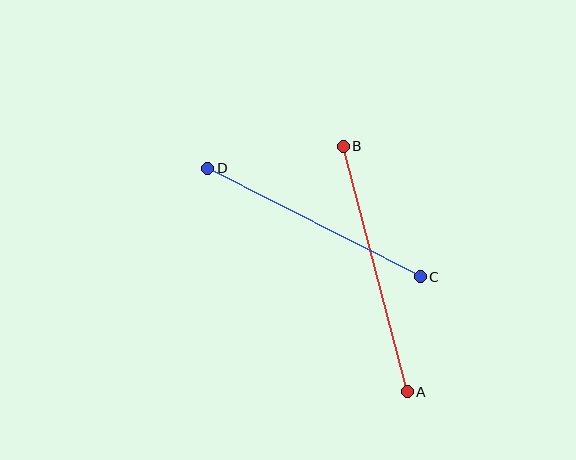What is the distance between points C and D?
The distance is approximately 239 pixels.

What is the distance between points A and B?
The distance is approximately 253 pixels.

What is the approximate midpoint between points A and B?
The midpoint is at approximately (375, 269) pixels.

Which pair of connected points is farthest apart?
Points A and B are farthest apart.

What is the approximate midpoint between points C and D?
The midpoint is at approximately (314, 223) pixels.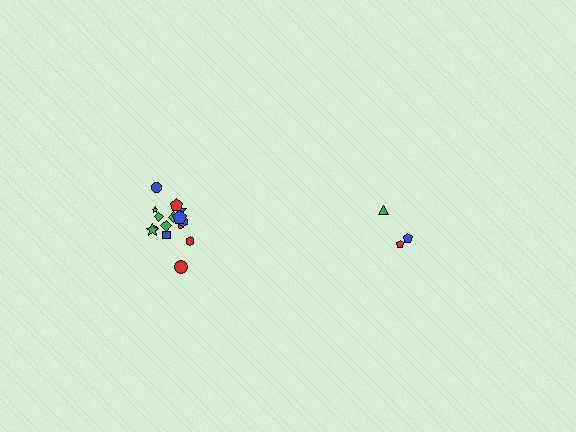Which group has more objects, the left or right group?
The left group.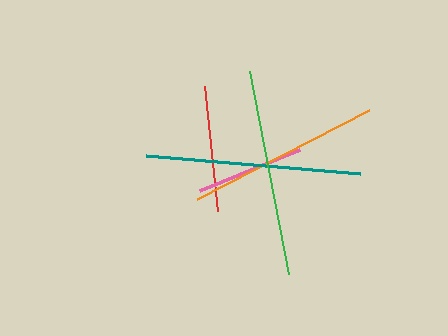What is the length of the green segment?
The green segment is approximately 207 pixels long.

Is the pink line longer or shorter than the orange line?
The orange line is longer than the pink line.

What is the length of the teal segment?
The teal segment is approximately 215 pixels long.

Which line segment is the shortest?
The pink line is the shortest at approximately 108 pixels.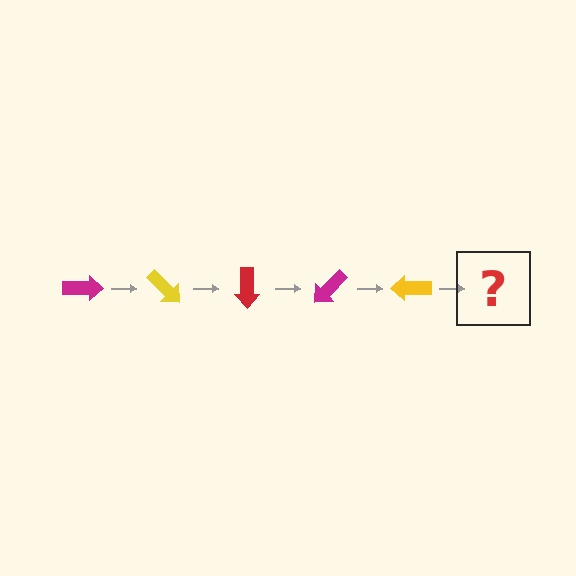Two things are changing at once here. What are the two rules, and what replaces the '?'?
The two rules are that it rotates 45 degrees each step and the color cycles through magenta, yellow, and red. The '?' should be a red arrow, rotated 225 degrees from the start.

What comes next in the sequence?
The next element should be a red arrow, rotated 225 degrees from the start.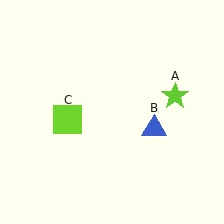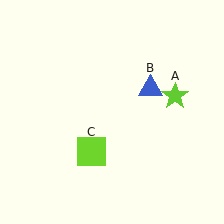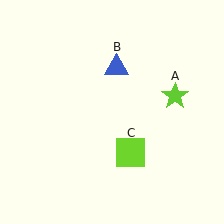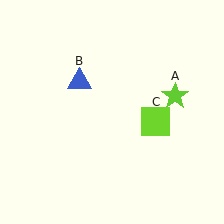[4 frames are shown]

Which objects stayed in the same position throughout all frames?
Lime star (object A) remained stationary.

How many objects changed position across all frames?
2 objects changed position: blue triangle (object B), lime square (object C).